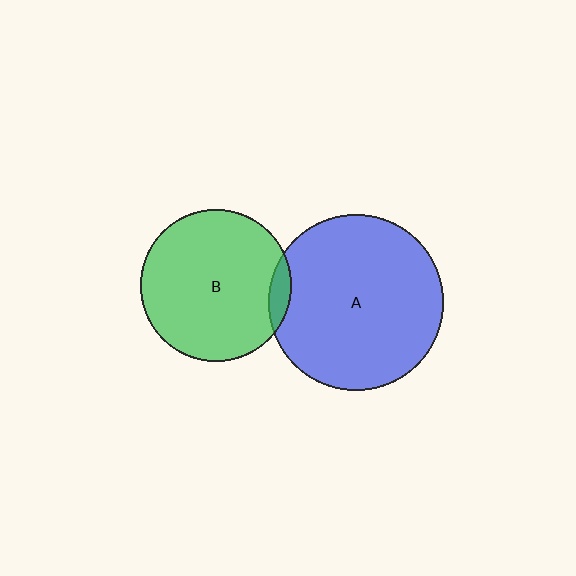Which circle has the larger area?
Circle A (blue).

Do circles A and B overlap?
Yes.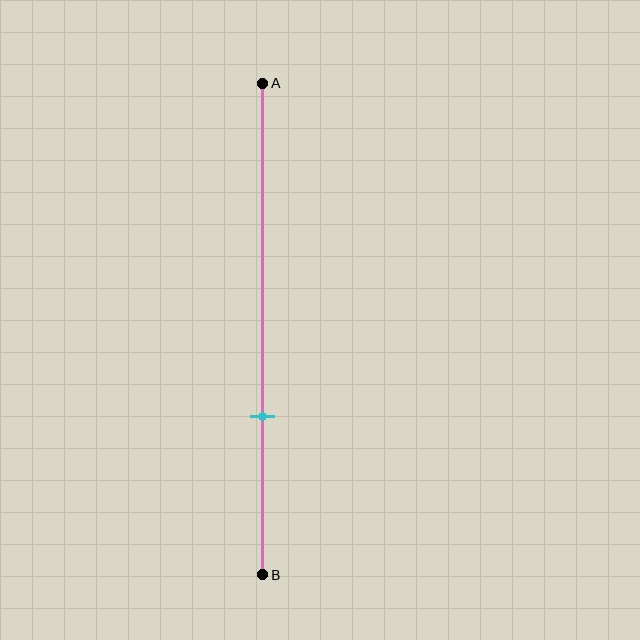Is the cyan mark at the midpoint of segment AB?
No, the mark is at about 70% from A, not at the 50% midpoint.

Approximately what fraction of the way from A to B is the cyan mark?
The cyan mark is approximately 70% of the way from A to B.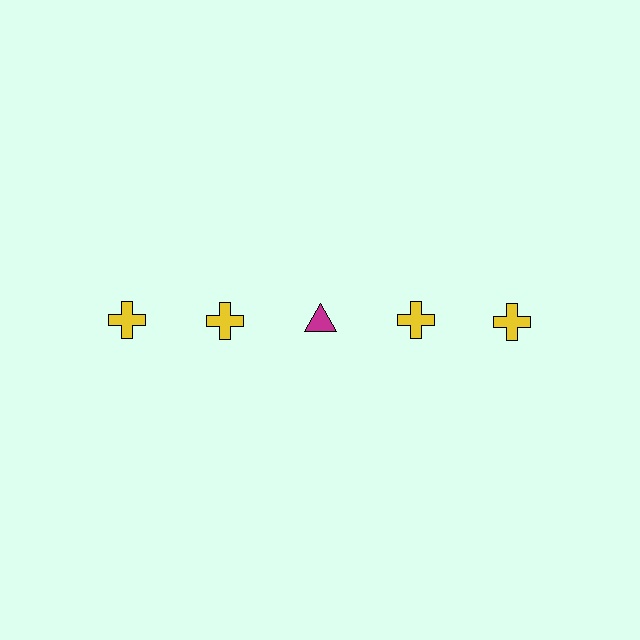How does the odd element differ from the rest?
It differs in both color (magenta instead of yellow) and shape (triangle instead of cross).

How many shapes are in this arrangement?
There are 5 shapes arranged in a grid pattern.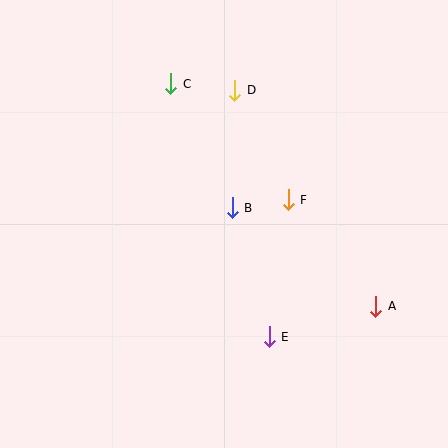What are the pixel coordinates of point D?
Point D is at (235, 90).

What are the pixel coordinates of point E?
Point E is at (269, 337).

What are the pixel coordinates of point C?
Point C is at (171, 84).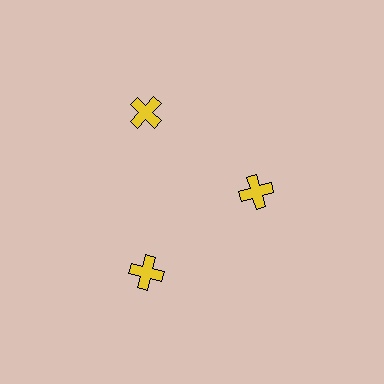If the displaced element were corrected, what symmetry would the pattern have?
It would have 3-fold rotational symmetry — the pattern would map onto itself every 120 degrees.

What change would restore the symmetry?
The symmetry would be restored by moving it outward, back onto the ring so that all 3 crosses sit at equal angles and equal distance from the center.